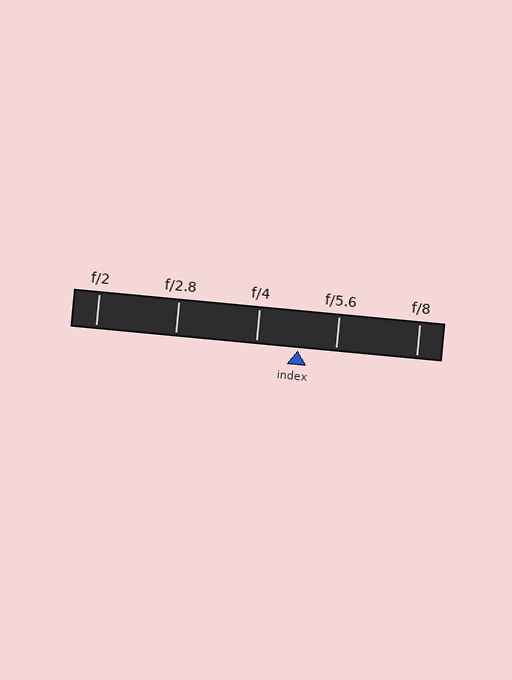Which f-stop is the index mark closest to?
The index mark is closest to f/5.6.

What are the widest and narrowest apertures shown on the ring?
The widest aperture shown is f/2 and the narrowest is f/8.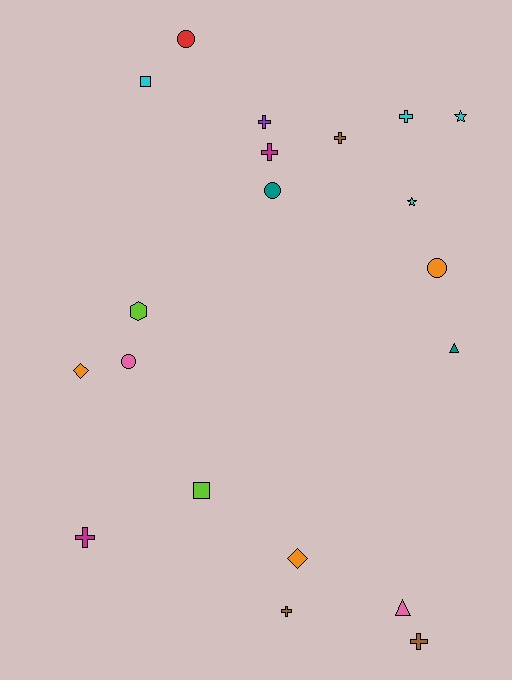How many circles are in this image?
There are 4 circles.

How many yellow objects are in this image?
There are no yellow objects.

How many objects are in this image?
There are 20 objects.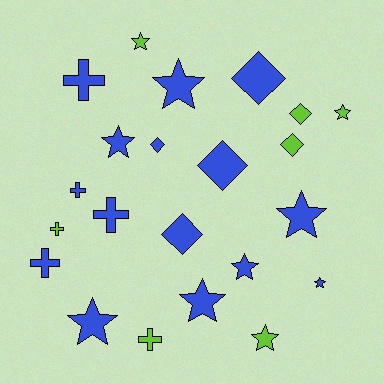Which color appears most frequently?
Blue, with 15 objects.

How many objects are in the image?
There are 22 objects.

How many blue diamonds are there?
There are 4 blue diamonds.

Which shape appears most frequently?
Star, with 10 objects.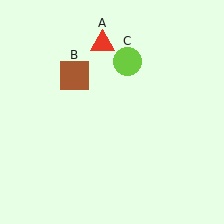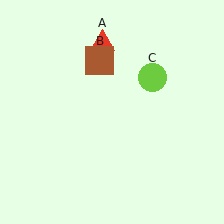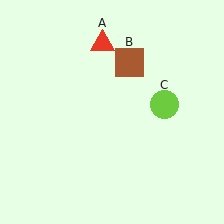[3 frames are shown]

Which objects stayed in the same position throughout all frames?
Red triangle (object A) remained stationary.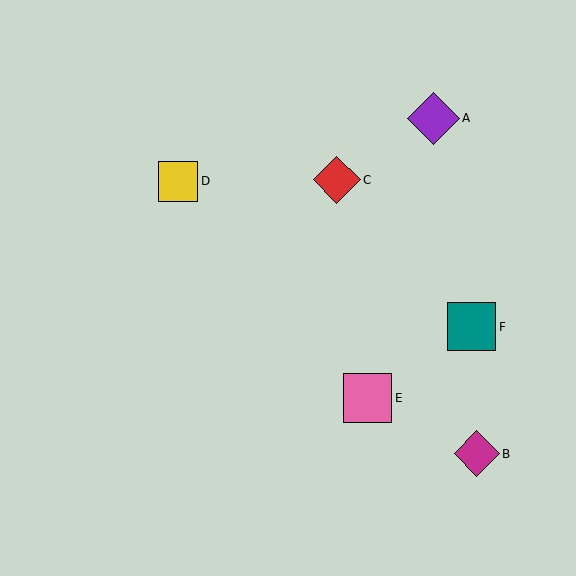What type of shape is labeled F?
Shape F is a teal square.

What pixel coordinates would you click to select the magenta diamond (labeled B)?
Click at (477, 454) to select the magenta diamond B.